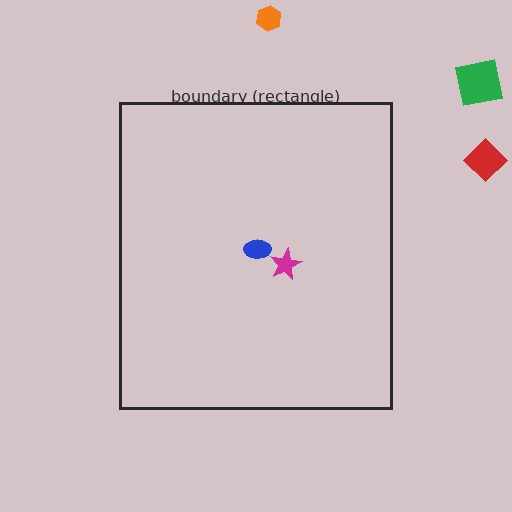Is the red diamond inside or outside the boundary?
Outside.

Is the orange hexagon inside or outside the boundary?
Outside.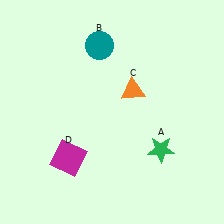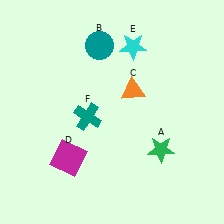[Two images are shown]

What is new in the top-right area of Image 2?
A cyan star (E) was added in the top-right area of Image 2.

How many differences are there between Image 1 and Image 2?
There are 2 differences between the two images.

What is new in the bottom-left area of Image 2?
A teal cross (F) was added in the bottom-left area of Image 2.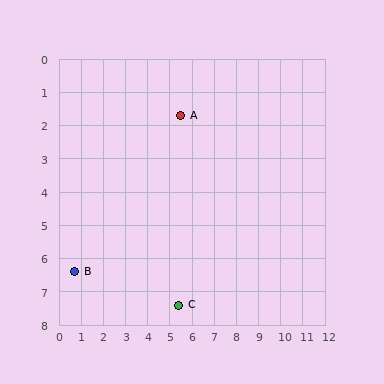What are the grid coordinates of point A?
Point A is at approximately (5.5, 1.7).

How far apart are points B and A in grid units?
Points B and A are about 6.7 grid units apart.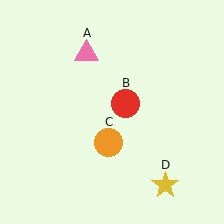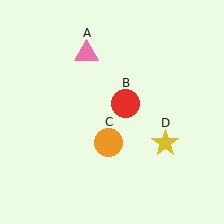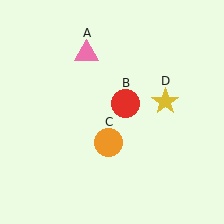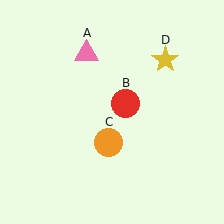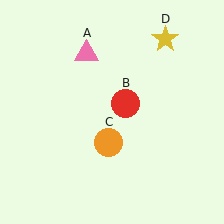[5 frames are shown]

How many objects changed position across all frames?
1 object changed position: yellow star (object D).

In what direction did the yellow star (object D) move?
The yellow star (object D) moved up.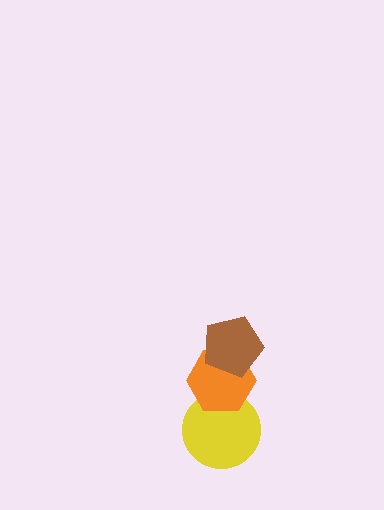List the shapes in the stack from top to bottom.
From top to bottom: the brown pentagon, the orange hexagon, the yellow circle.